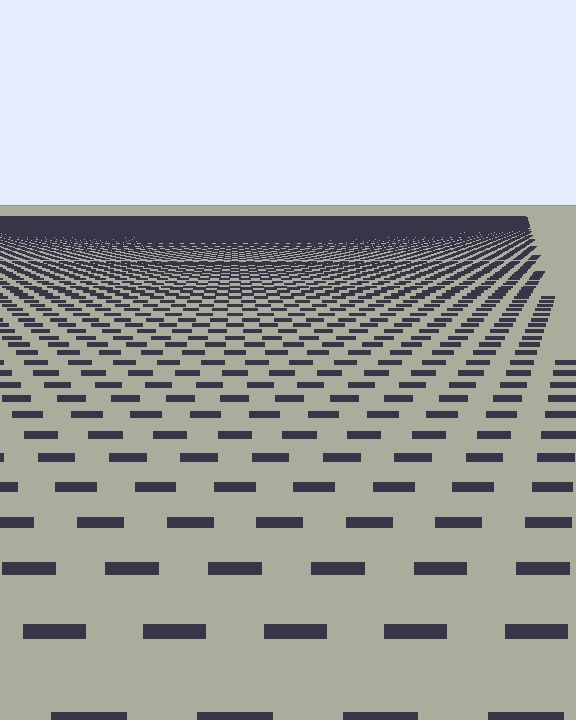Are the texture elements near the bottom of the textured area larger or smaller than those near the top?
Larger. Near the bottom, elements are closer to the viewer and appear at a bigger on-screen size.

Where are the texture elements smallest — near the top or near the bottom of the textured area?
Near the top.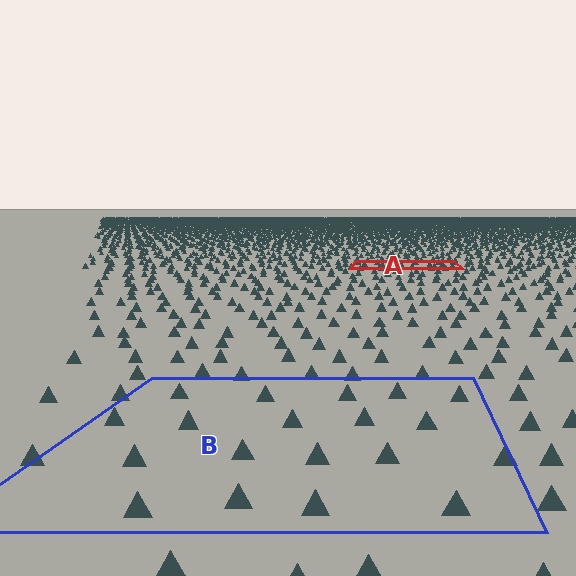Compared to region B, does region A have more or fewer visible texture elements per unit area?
Region A has more texture elements per unit area — they are packed more densely because it is farther away.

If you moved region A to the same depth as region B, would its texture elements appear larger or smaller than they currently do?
They would appear larger. At a closer depth, the same texture elements are projected at a bigger on-screen size.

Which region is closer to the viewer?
Region B is closer. The texture elements there are larger and more spread out.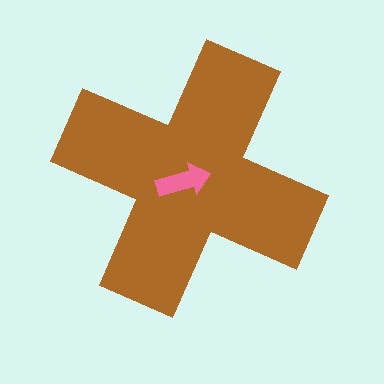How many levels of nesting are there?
2.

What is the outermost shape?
The brown cross.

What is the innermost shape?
The pink arrow.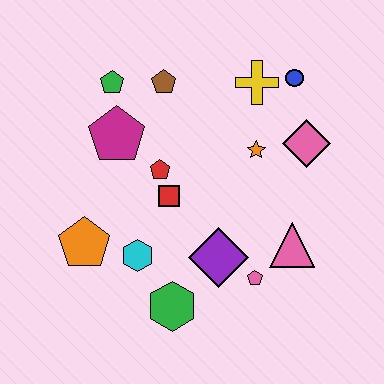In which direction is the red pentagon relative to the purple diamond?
The red pentagon is above the purple diamond.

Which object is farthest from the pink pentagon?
The green pentagon is farthest from the pink pentagon.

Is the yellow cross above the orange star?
Yes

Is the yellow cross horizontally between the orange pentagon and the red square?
No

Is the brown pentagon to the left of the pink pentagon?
Yes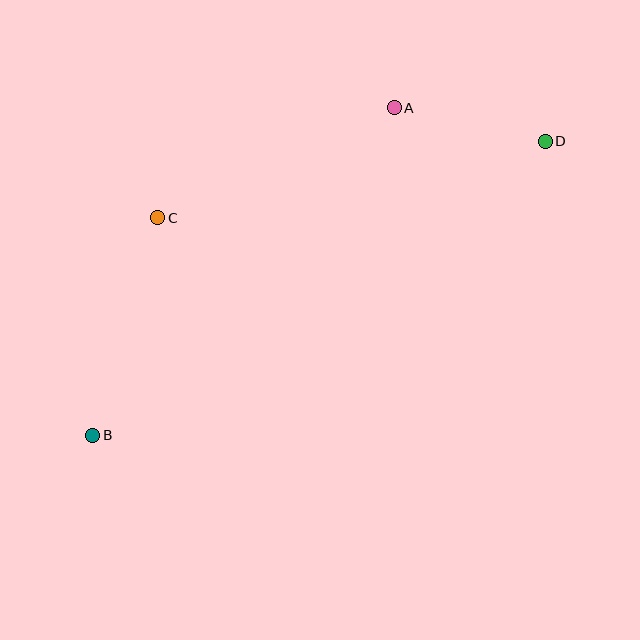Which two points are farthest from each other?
Points B and D are farthest from each other.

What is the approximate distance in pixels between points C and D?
The distance between C and D is approximately 395 pixels.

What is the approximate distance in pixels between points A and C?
The distance between A and C is approximately 261 pixels.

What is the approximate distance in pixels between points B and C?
The distance between B and C is approximately 227 pixels.